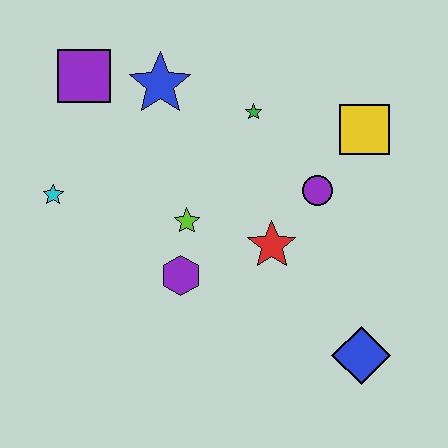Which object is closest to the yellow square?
The purple circle is closest to the yellow square.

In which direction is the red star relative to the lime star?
The red star is to the right of the lime star.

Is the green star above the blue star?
No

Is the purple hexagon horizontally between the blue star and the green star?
Yes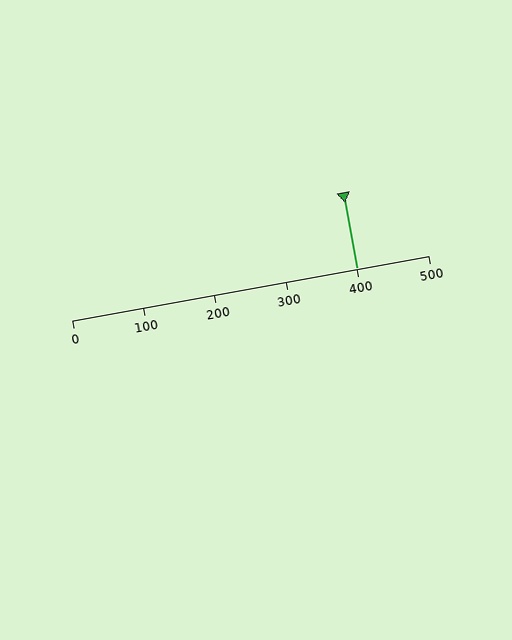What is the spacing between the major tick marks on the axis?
The major ticks are spaced 100 apart.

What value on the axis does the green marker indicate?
The marker indicates approximately 400.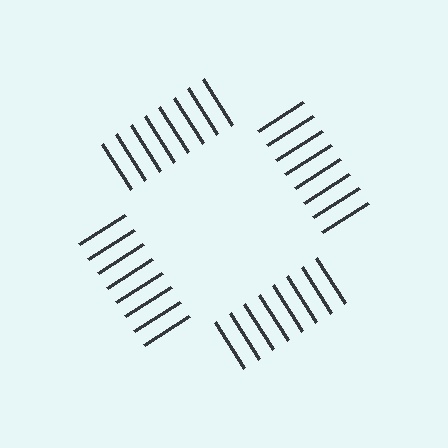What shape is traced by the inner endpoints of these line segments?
An illusory square — the line segments terminate on its edges but no continuous stroke is drawn.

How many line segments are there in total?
32 — 8 along each of the 4 edges.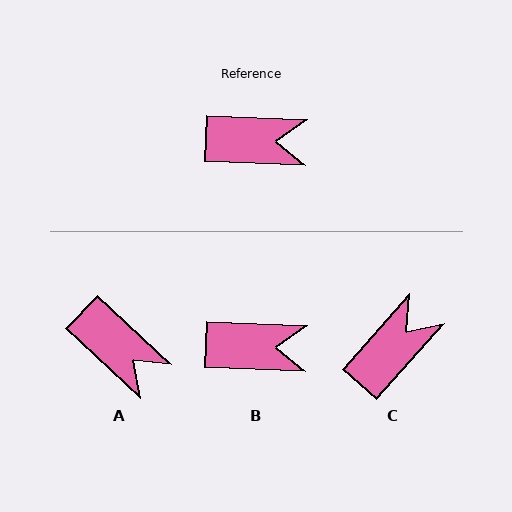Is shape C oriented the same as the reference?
No, it is off by about 51 degrees.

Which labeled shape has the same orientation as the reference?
B.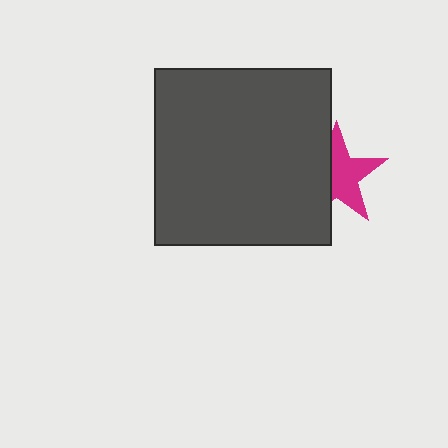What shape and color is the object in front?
The object in front is a dark gray square.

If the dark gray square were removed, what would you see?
You would see the complete magenta star.